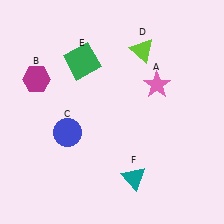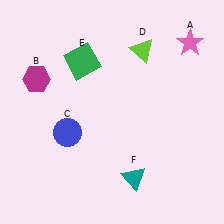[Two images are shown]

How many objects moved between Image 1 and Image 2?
1 object moved between the two images.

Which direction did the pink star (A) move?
The pink star (A) moved up.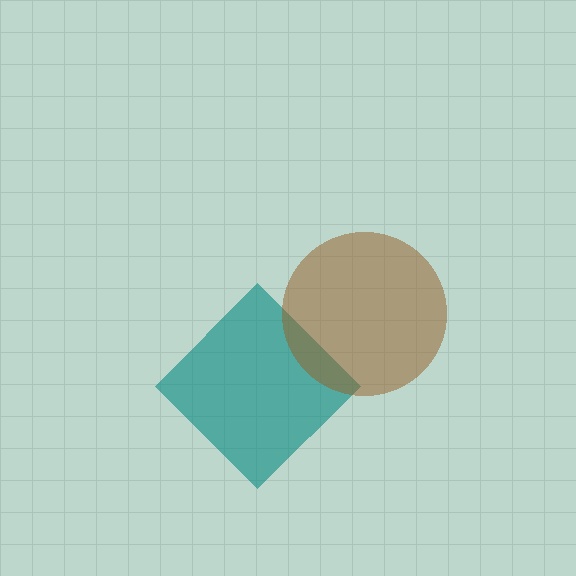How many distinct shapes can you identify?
There are 2 distinct shapes: a teal diamond, a brown circle.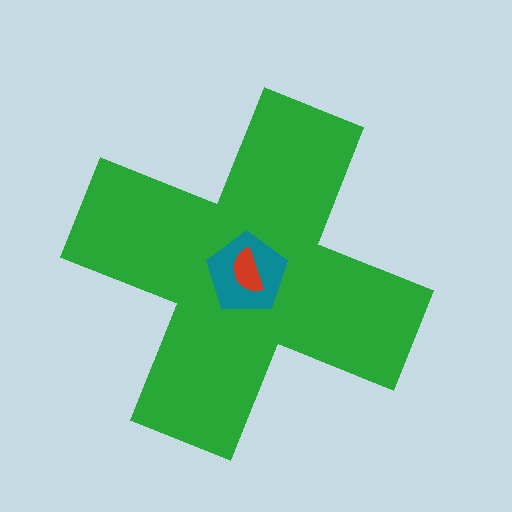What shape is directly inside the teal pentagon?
The red semicircle.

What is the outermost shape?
The green cross.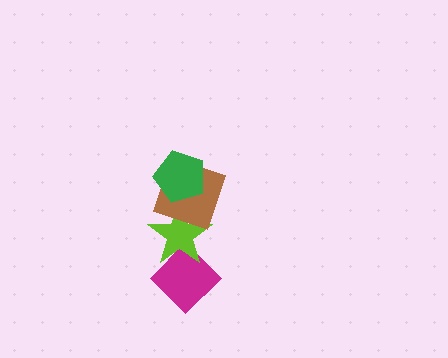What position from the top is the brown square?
The brown square is 2nd from the top.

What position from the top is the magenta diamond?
The magenta diamond is 4th from the top.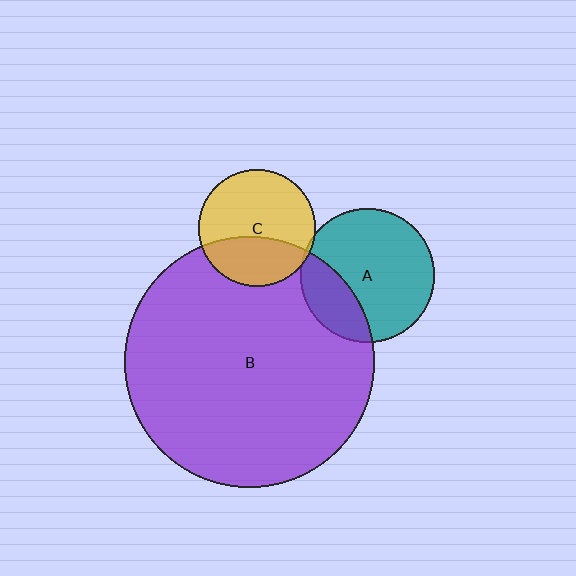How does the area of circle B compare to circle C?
Approximately 4.6 times.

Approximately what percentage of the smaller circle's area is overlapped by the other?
Approximately 25%.